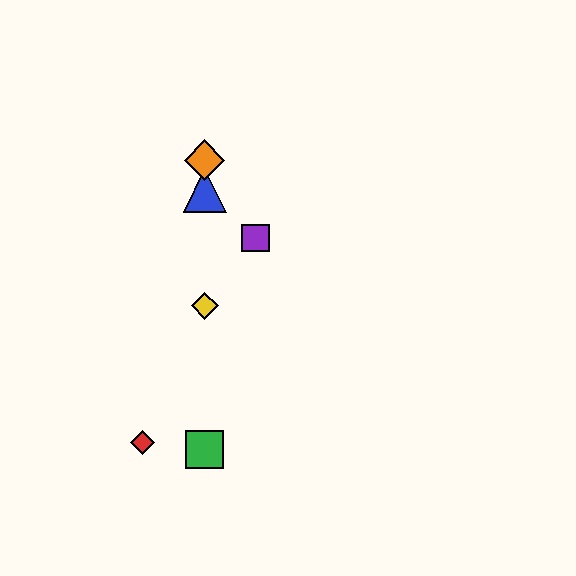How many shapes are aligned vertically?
4 shapes (the blue triangle, the green square, the yellow diamond, the orange diamond) are aligned vertically.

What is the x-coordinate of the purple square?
The purple square is at x≈256.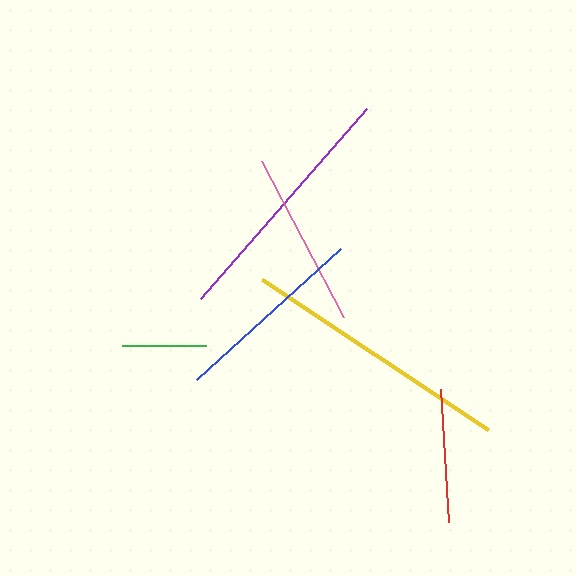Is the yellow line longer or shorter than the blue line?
The yellow line is longer than the blue line.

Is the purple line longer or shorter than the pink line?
The purple line is longer than the pink line.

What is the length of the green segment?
The green segment is approximately 85 pixels long.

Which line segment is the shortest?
The green line is the shortest at approximately 85 pixels.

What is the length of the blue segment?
The blue segment is approximately 195 pixels long.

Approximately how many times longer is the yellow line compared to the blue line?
The yellow line is approximately 1.4 times the length of the blue line.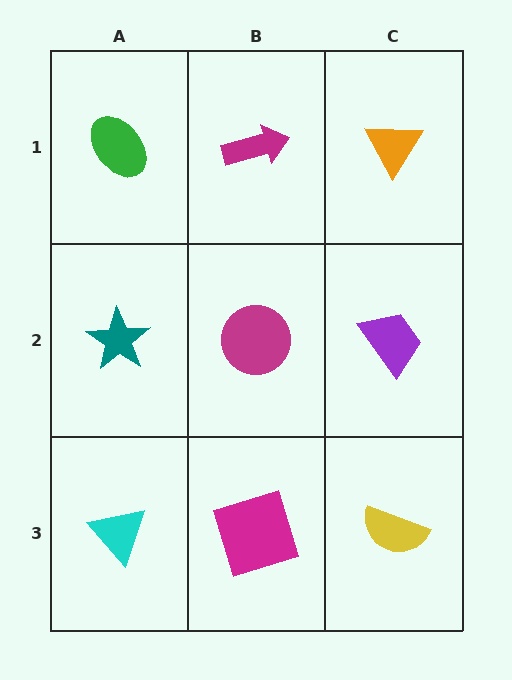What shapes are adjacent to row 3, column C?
A purple trapezoid (row 2, column C), a magenta square (row 3, column B).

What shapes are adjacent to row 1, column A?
A teal star (row 2, column A), a magenta arrow (row 1, column B).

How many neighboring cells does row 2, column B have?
4.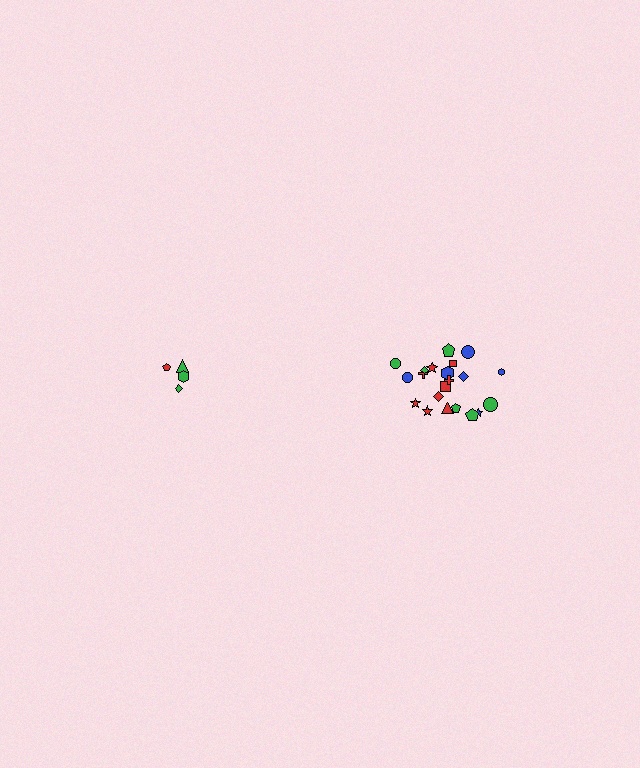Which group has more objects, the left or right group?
The right group.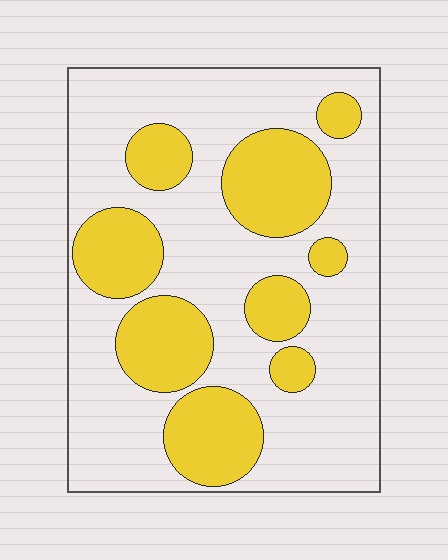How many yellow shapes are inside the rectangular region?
9.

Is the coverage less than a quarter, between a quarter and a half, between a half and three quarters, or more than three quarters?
Between a quarter and a half.